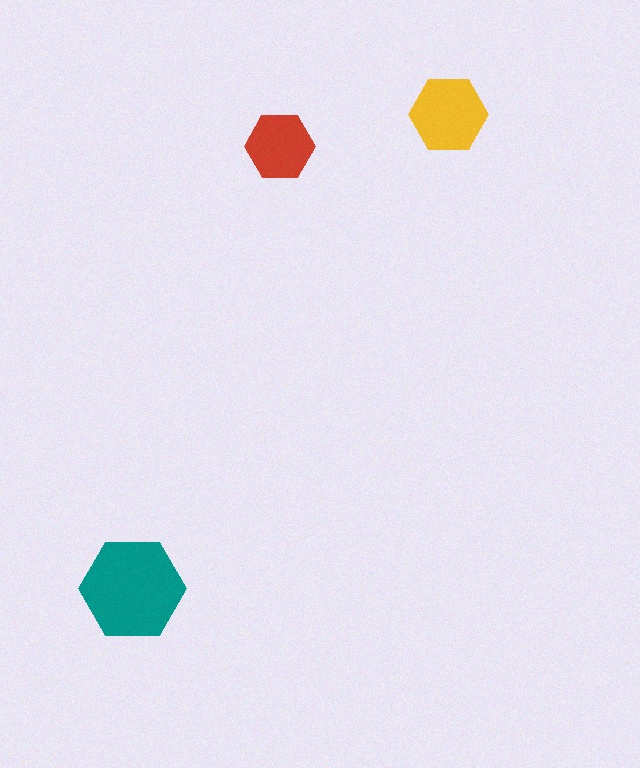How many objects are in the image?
There are 3 objects in the image.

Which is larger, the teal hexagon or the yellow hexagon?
The teal one.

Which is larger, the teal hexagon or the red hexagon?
The teal one.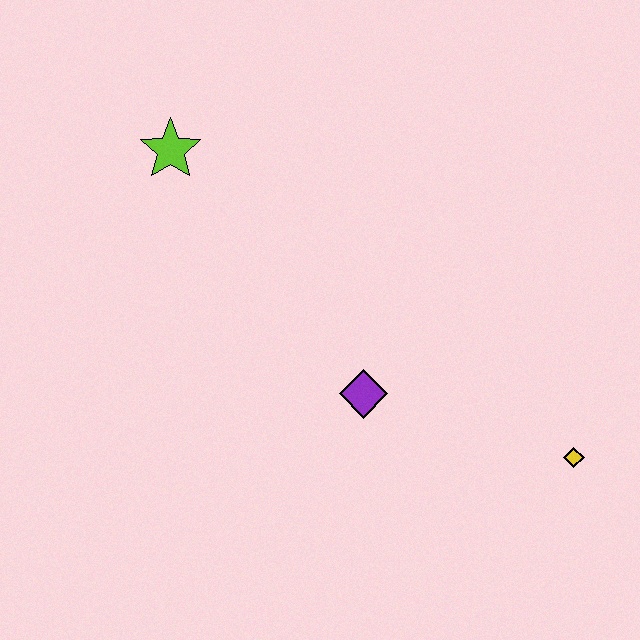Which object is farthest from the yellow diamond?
The lime star is farthest from the yellow diamond.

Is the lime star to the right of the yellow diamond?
No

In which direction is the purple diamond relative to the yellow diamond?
The purple diamond is to the left of the yellow diamond.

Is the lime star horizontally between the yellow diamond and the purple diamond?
No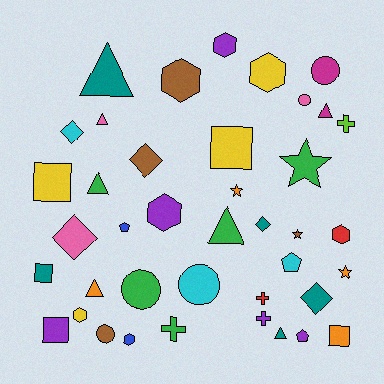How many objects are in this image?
There are 40 objects.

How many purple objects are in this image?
There are 5 purple objects.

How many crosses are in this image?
There are 4 crosses.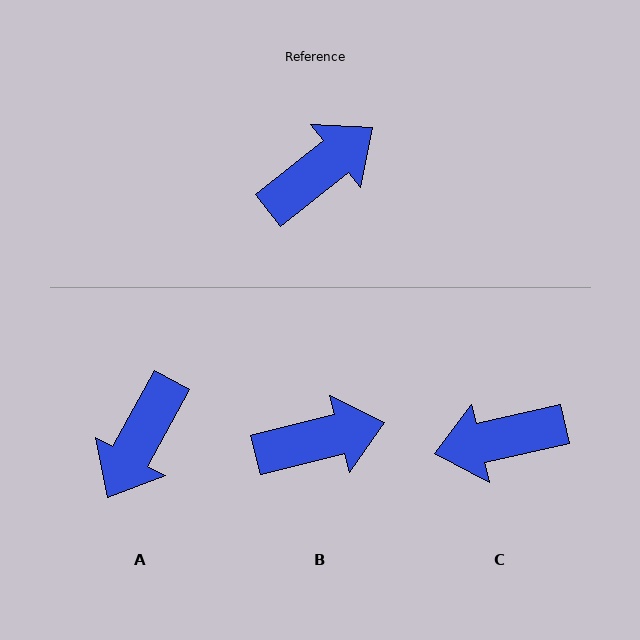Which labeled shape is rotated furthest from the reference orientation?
A, about 157 degrees away.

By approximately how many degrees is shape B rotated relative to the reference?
Approximately 24 degrees clockwise.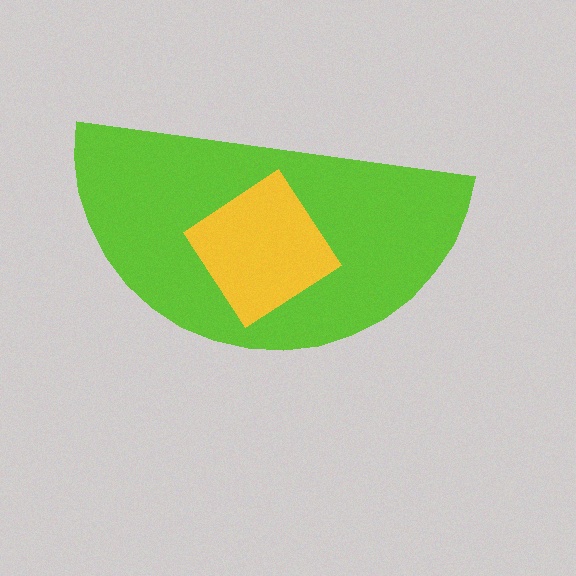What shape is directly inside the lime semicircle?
The yellow diamond.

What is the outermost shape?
The lime semicircle.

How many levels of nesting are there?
2.